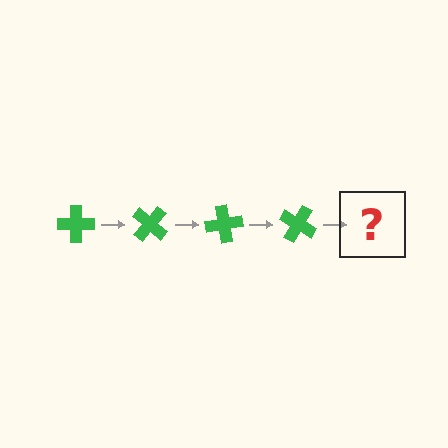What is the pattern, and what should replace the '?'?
The pattern is that the cross rotates 40 degrees each step. The '?' should be a green cross rotated 160 degrees.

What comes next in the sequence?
The next element should be a green cross rotated 160 degrees.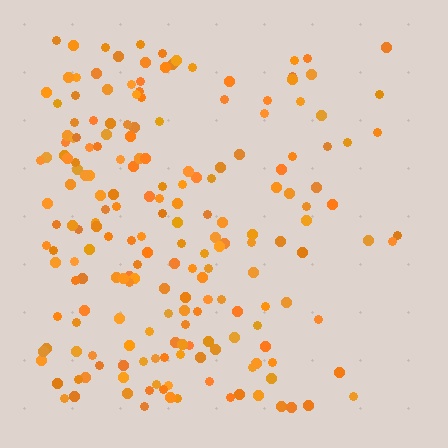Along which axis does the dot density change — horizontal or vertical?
Horizontal.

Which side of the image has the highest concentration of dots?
The left.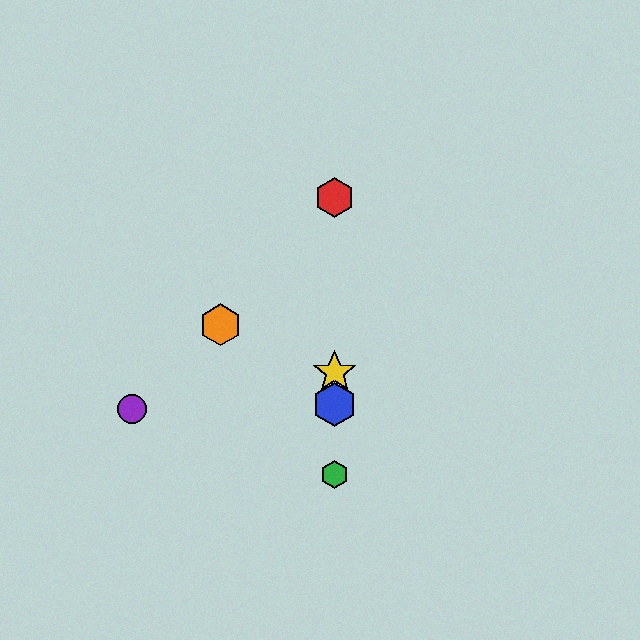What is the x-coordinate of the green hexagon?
The green hexagon is at x≈335.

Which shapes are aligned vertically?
The red hexagon, the blue hexagon, the green hexagon, the yellow star are aligned vertically.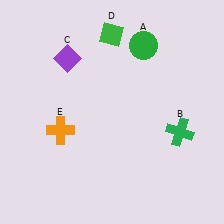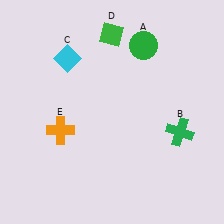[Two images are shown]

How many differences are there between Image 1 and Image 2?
There is 1 difference between the two images.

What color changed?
The diamond (C) changed from purple in Image 1 to cyan in Image 2.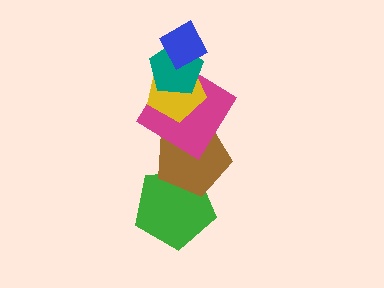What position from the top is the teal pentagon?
The teal pentagon is 2nd from the top.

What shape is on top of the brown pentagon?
The magenta diamond is on top of the brown pentagon.